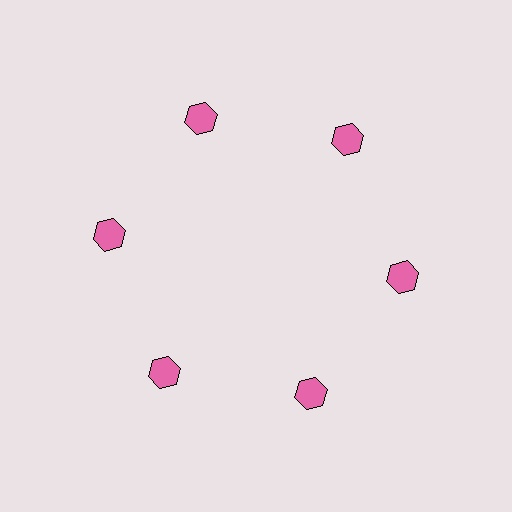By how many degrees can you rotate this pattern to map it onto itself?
The pattern maps onto itself every 60 degrees of rotation.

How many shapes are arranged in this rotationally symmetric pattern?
There are 6 shapes, arranged in 6 groups of 1.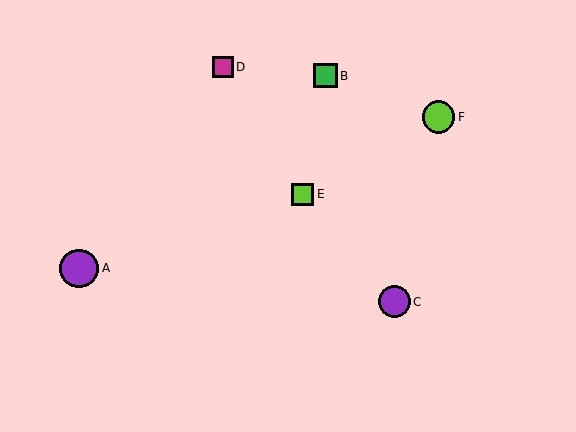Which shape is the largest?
The purple circle (labeled A) is the largest.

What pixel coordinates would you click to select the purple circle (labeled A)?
Click at (79, 268) to select the purple circle A.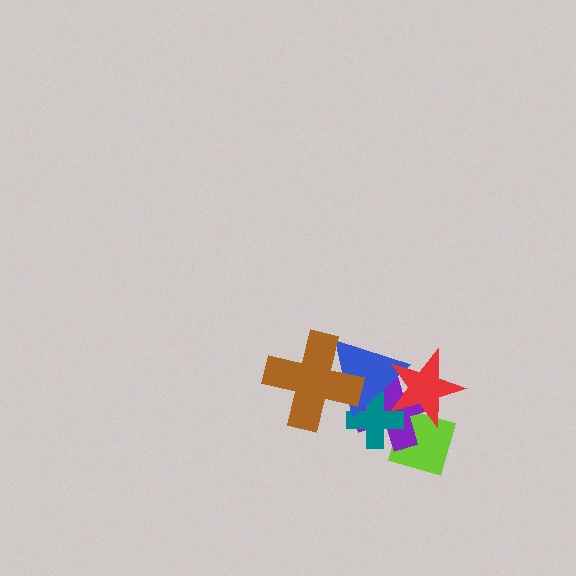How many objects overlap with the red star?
4 objects overlap with the red star.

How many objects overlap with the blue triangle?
4 objects overlap with the blue triangle.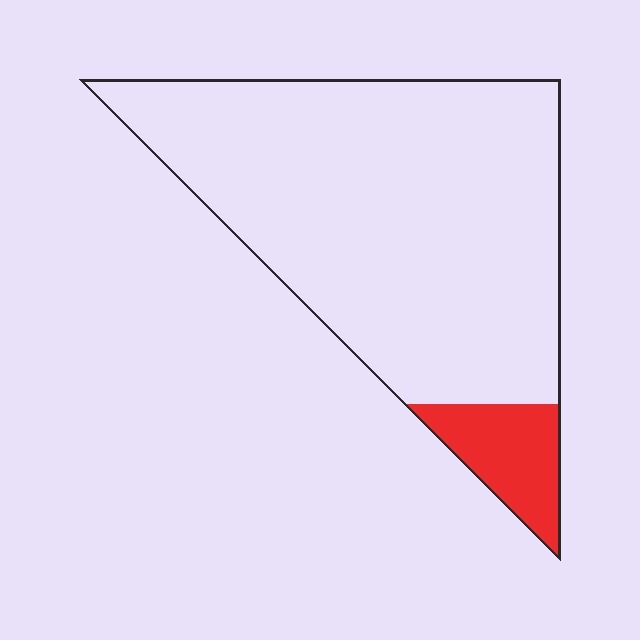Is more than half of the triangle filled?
No.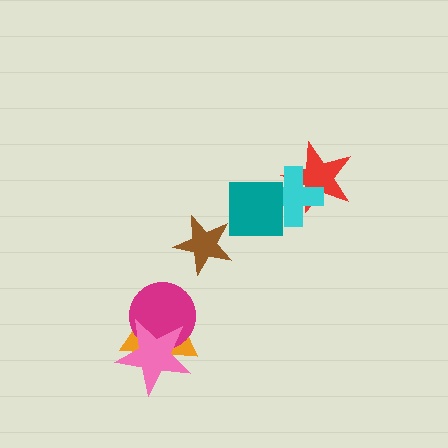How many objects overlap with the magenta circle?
2 objects overlap with the magenta circle.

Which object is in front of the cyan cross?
The teal square is in front of the cyan cross.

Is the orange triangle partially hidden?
Yes, it is partially covered by another shape.